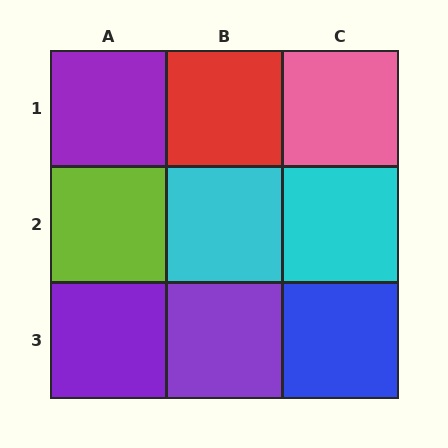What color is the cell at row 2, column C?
Cyan.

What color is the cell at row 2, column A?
Lime.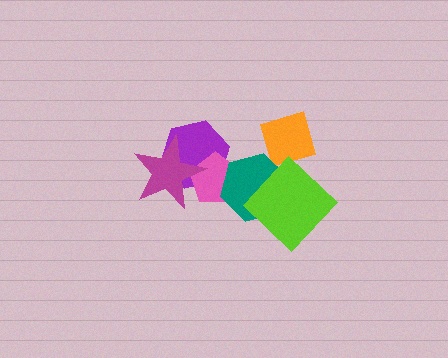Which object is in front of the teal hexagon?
The lime diamond is in front of the teal hexagon.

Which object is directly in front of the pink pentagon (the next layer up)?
The magenta star is directly in front of the pink pentagon.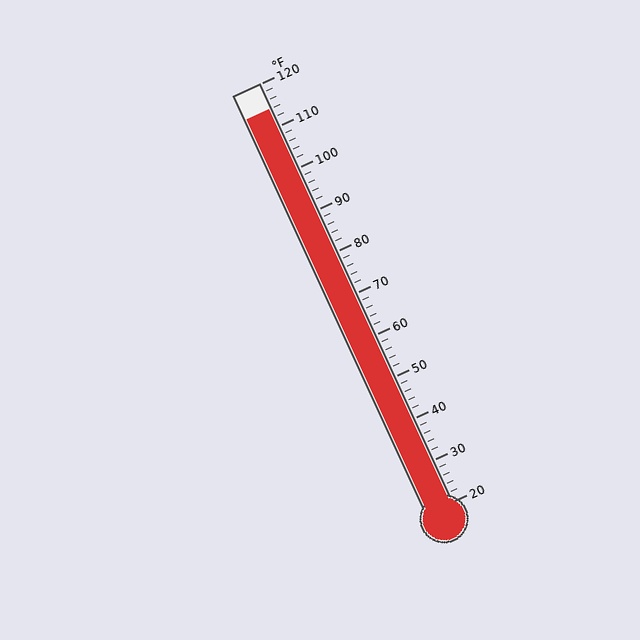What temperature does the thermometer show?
The thermometer shows approximately 114°F.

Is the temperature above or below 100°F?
The temperature is above 100°F.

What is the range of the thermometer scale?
The thermometer scale ranges from 20°F to 120°F.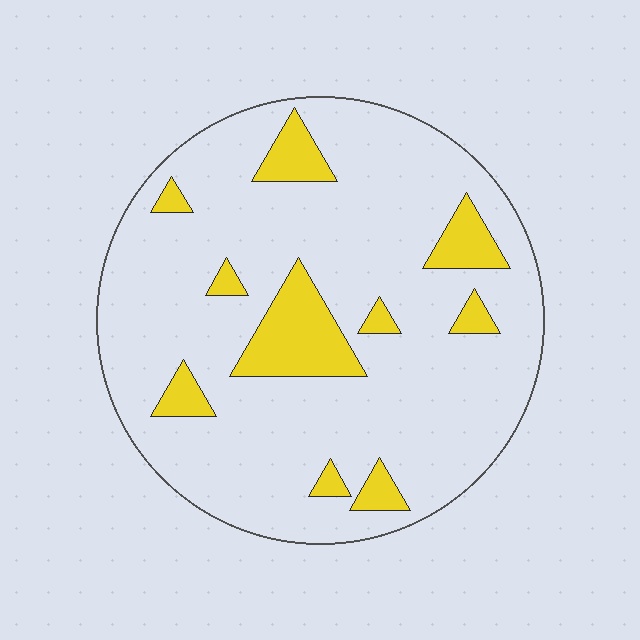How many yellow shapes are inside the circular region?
10.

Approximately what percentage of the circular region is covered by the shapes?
Approximately 15%.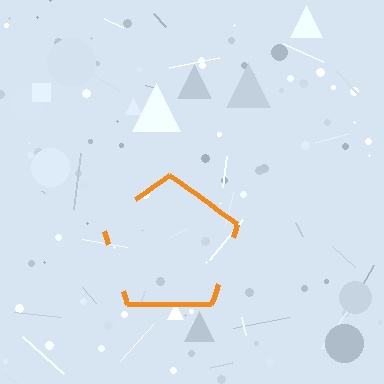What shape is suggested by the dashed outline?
The dashed outline suggests a pentagon.